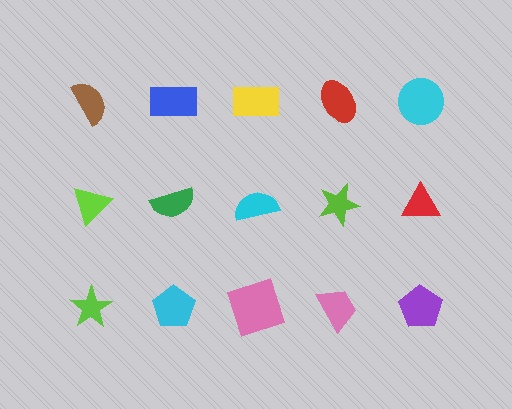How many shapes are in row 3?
5 shapes.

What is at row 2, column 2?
A green semicircle.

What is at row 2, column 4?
A lime star.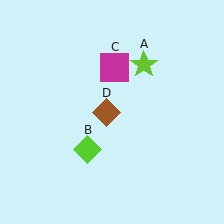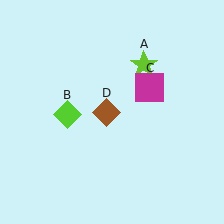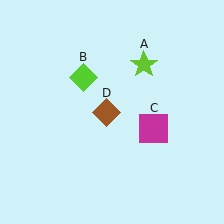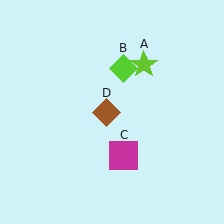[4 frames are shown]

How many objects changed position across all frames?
2 objects changed position: lime diamond (object B), magenta square (object C).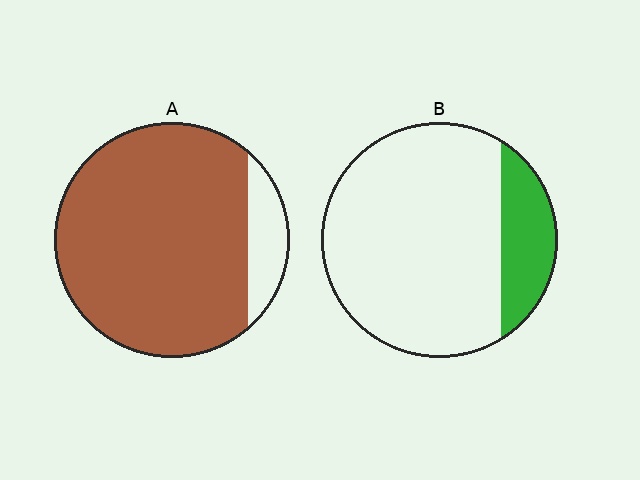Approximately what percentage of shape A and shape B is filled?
A is approximately 90% and B is approximately 20%.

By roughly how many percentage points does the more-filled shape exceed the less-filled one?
By roughly 70 percentage points (A over B).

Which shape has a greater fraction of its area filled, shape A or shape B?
Shape A.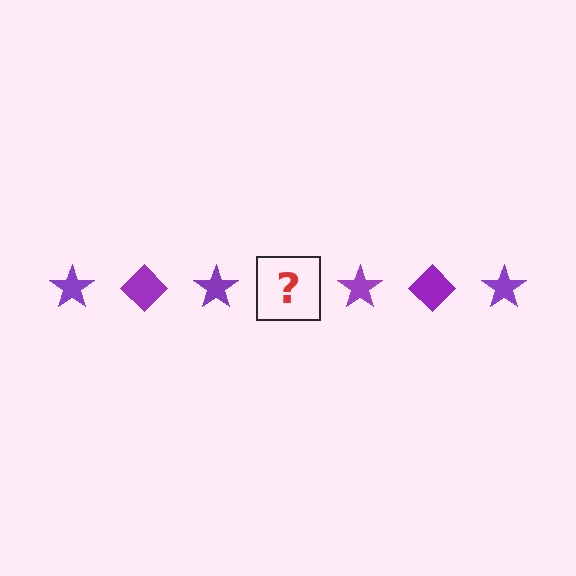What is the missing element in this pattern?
The missing element is a purple diamond.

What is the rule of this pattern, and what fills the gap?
The rule is that the pattern cycles through star, diamond shapes in purple. The gap should be filled with a purple diamond.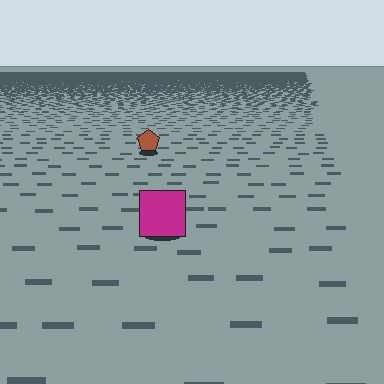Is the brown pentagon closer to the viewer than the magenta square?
No. The magenta square is closer — you can tell from the texture gradient: the ground texture is coarser near it.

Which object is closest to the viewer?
The magenta square is closest. The texture marks near it are larger and more spread out.